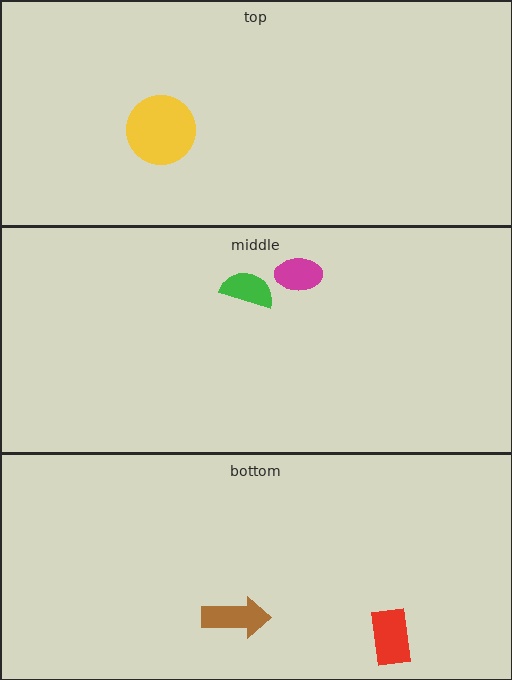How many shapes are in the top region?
1.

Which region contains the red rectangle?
The bottom region.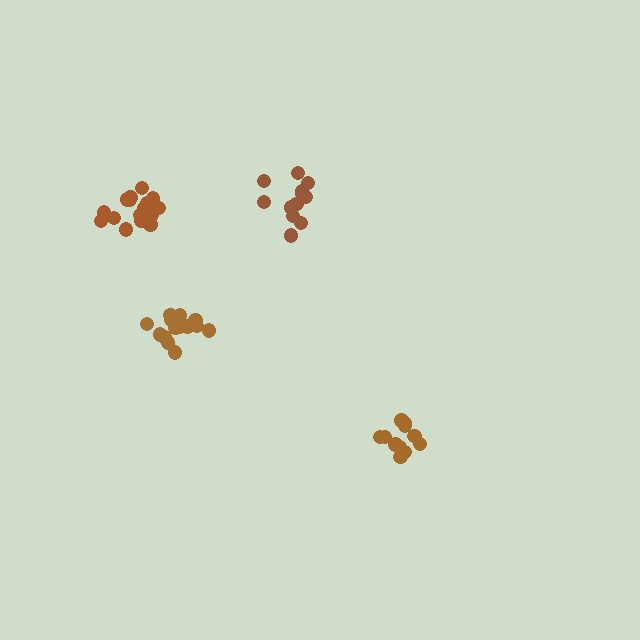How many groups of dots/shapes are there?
There are 4 groups.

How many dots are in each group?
Group 1: 15 dots, Group 2: 12 dots, Group 3: 12 dots, Group 4: 17 dots (56 total).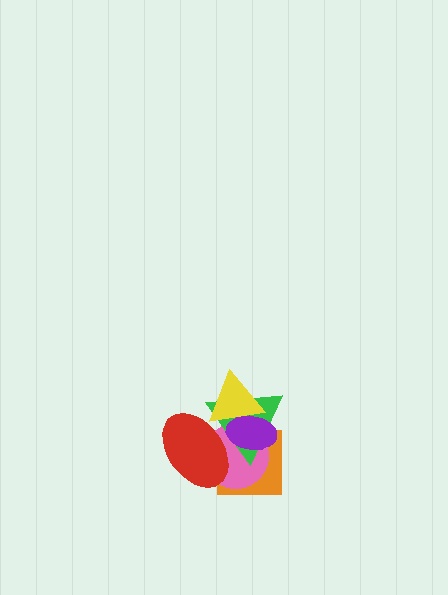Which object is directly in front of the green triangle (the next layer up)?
The purple ellipse is directly in front of the green triangle.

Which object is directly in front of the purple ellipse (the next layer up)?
The yellow triangle is directly in front of the purple ellipse.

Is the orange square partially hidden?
Yes, it is partially covered by another shape.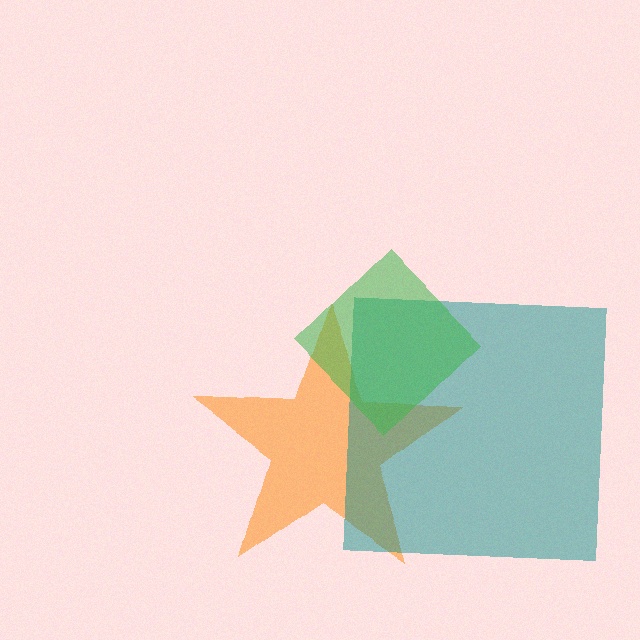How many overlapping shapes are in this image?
There are 3 overlapping shapes in the image.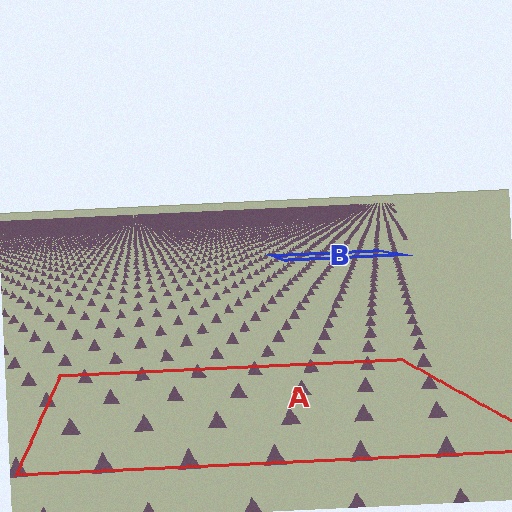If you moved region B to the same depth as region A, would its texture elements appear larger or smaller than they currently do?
They would appear larger. At a closer depth, the same texture elements are projected at a bigger on-screen size.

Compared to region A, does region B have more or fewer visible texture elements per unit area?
Region B has more texture elements per unit area — they are packed more densely because it is farther away.